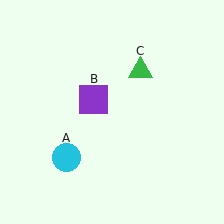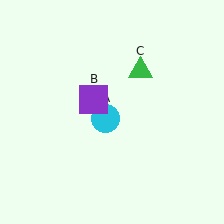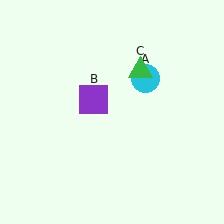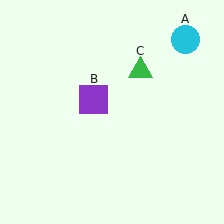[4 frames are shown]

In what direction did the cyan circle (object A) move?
The cyan circle (object A) moved up and to the right.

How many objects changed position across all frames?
1 object changed position: cyan circle (object A).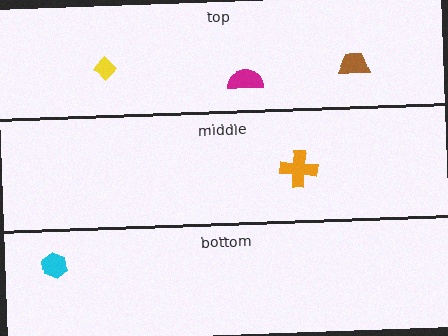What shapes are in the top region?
The brown trapezoid, the yellow diamond, the magenta semicircle.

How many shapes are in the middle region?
1.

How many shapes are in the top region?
3.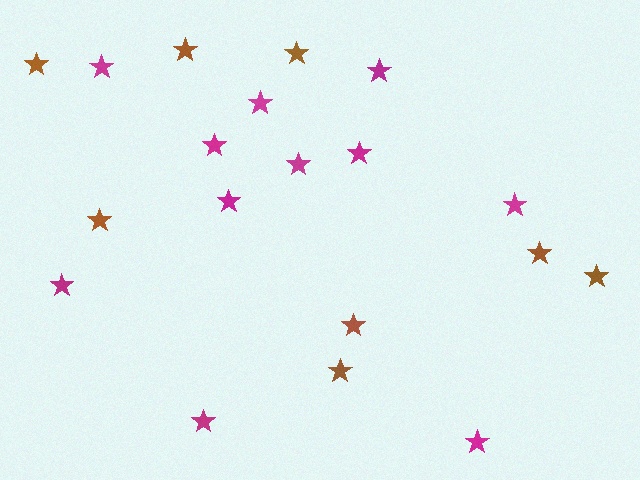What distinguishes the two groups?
There are 2 groups: one group of magenta stars (11) and one group of brown stars (8).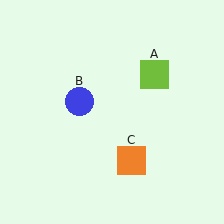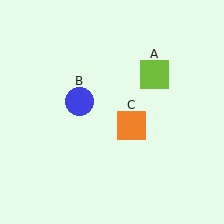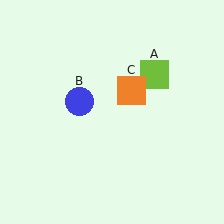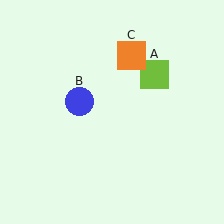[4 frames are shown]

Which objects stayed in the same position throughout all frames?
Lime square (object A) and blue circle (object B) remained stationary.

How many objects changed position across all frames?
1 object changed position: orange square (object C).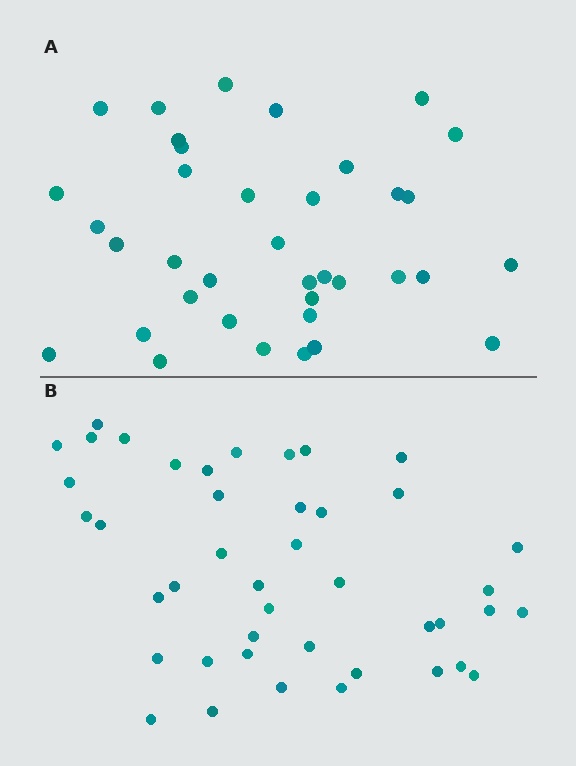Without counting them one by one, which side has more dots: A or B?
Region B (the bottom region) has more dots.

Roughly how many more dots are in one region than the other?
Region B has about 6 more dots than region A.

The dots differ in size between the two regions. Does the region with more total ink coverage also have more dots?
No. Region A has more total ink coverage because its dots are larger, but region B actually contains more individual dots. Total area can be misleading — the number of items is what matters here.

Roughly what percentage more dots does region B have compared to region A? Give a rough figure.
About 15% more.